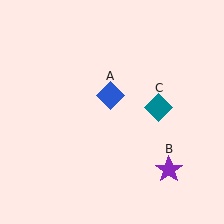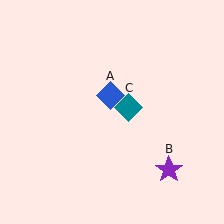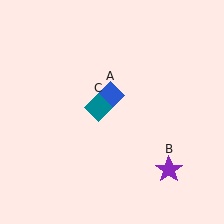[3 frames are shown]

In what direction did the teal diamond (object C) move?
The teal diamond (object C) moved left.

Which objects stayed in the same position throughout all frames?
Blue diamond (object A) and purple star (object B) remained stationary.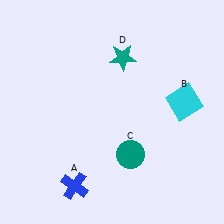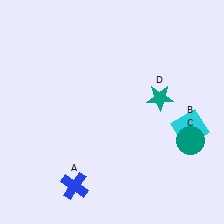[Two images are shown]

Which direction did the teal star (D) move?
The teal star (D) moved down.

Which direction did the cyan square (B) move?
The cyan square (B) moved down.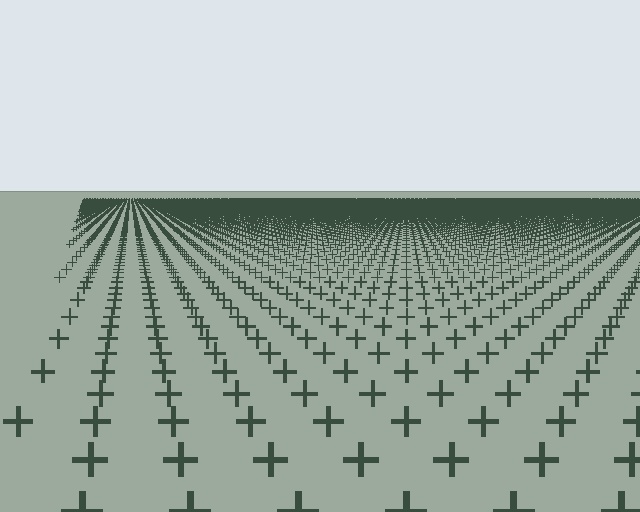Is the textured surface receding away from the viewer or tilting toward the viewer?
The surface is receding away from the viewer. Texture elements get smaller and denser toward the top.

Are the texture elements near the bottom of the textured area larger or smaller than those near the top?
Larger. Near the bottom, elements are closer to the viewer and appear at a bigger on-screen size.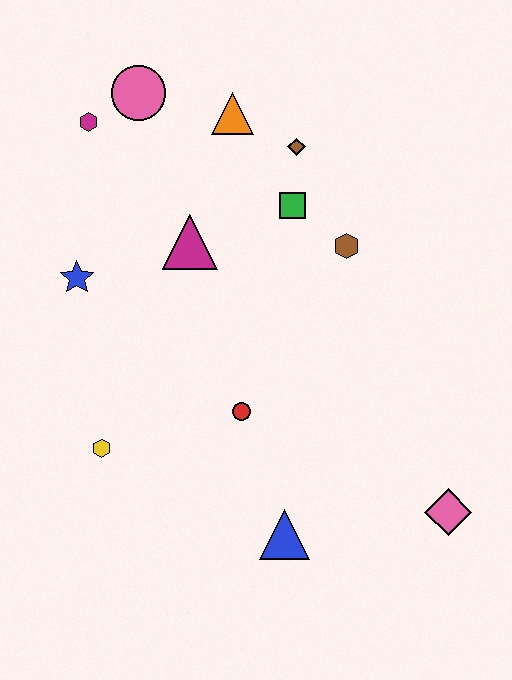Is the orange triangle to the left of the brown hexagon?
Yes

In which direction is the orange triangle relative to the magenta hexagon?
The orange triangle is to the right of the magenta hexagon.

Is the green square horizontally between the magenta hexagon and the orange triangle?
No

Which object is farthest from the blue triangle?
The pink circle is farthest from the blue triangle.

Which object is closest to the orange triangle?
The brown diamond is closest to the orange triangle.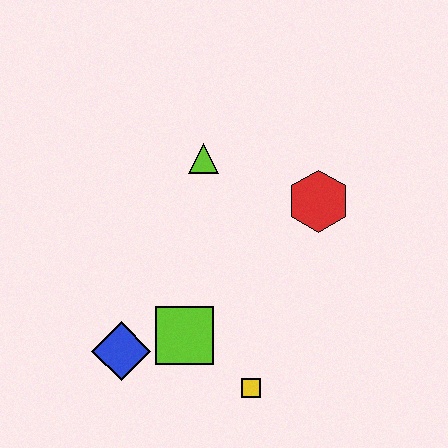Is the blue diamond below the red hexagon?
Yes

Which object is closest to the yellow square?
The lime square is closest to the yellow square.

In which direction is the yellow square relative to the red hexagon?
The yellow square is below the red hexagon.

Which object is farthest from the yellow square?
The lime triangle is farthest from the yellow square.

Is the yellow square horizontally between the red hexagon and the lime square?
Yes